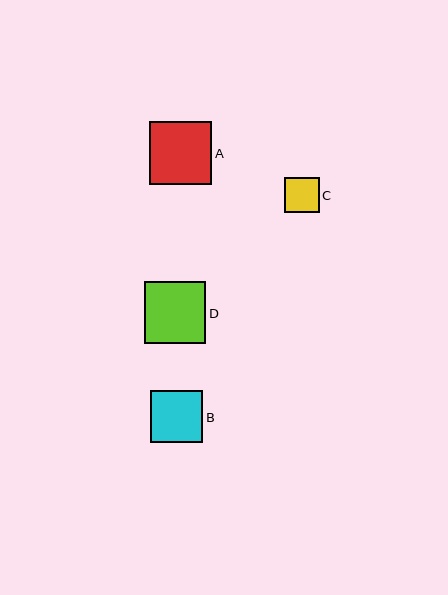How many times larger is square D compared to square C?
Square D is approximately 1.8 times the size of square C.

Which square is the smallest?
Square C is the smallest with a size of approximately 35 pixels.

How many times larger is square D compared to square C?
Square D is approximately 1.8 times the size of square C.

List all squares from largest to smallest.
From largest to smallest: A, D, B, C.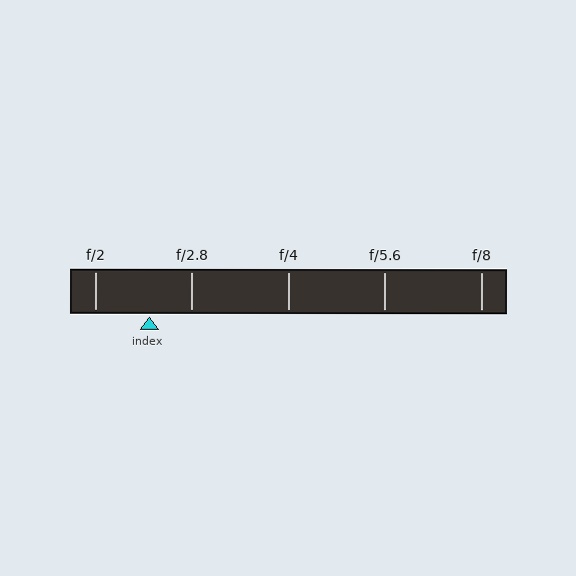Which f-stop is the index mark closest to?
The index mark is closest to f/2.8.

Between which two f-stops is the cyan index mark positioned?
The index mark is between f/2 and f/2.8.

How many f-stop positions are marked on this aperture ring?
There are 5 f-stop positions marked.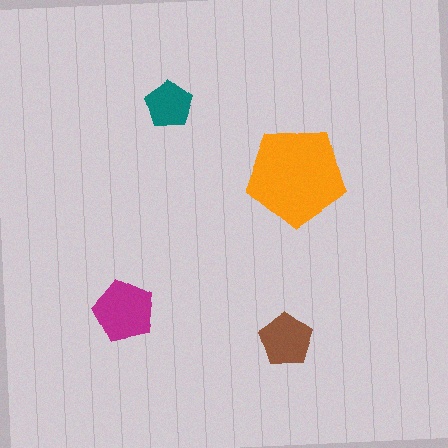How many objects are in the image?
There are 4 objects in the image.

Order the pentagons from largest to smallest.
the orange one, the magenta one, the brown one, the teal one.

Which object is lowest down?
The brown pentagon is bottommost.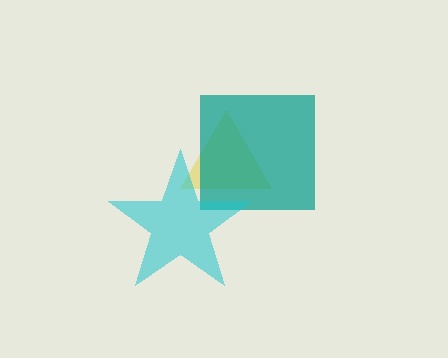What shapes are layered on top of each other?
The layered shapes are: a yellow triangle, a teal square, a cyan star.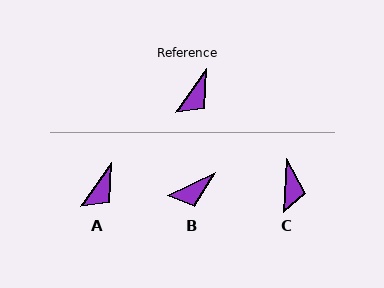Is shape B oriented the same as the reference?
No, it is off by about 29 degrees.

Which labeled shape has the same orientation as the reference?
A.